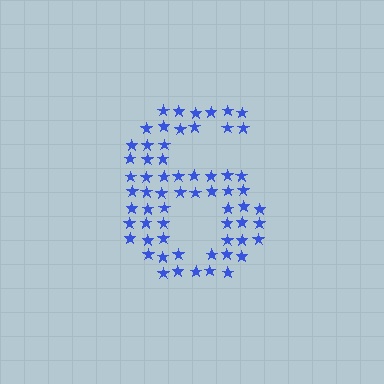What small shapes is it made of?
It is made of small stars.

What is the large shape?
The large shape is the digit 6.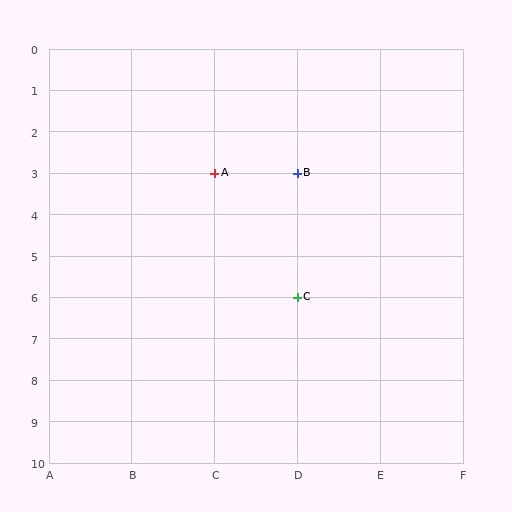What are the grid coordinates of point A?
Point A is at grid coordinates (C, 3).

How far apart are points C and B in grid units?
Points C and B are 3 rows apart.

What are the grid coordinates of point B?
Point B is at grid coordinates (D, 3).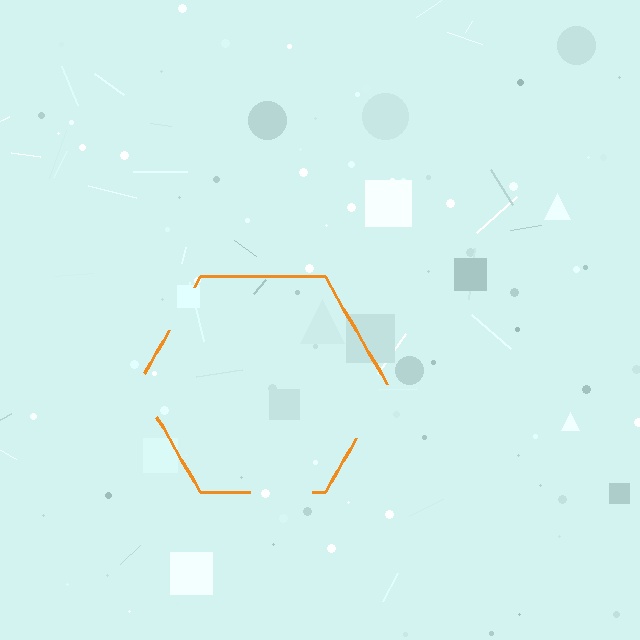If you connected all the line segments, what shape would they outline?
They would outline a hexagon.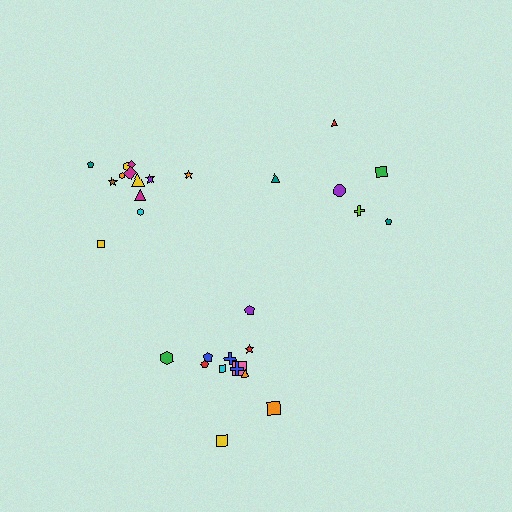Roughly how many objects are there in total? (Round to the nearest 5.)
Roughly 30 objects in total.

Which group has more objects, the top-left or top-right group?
The top-left group.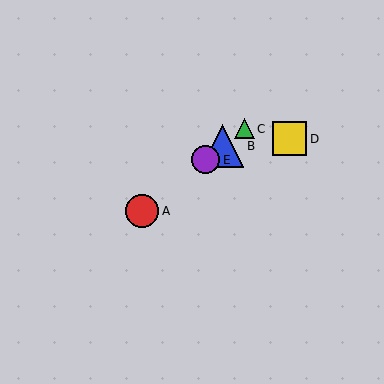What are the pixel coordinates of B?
Object B is at (223, 146).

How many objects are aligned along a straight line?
4 objects (A, B, C, E) are aligned along a straight line.